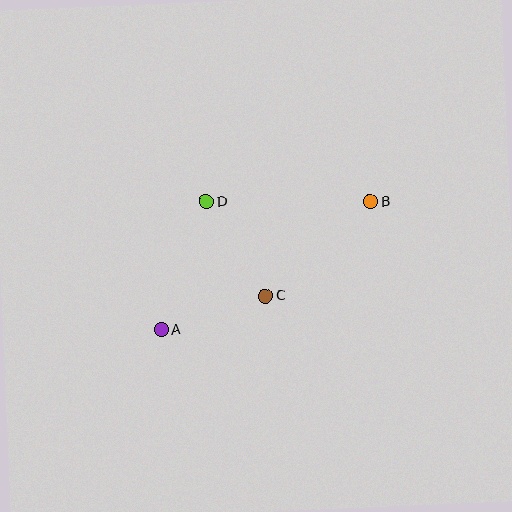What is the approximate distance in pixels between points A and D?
The distance between A and D is approximately 135 pixels.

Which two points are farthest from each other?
Points A and B are farthest from each other.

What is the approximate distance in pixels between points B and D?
The distance between B and D is approximately 164 pixels.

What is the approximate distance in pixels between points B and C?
The distance between B and C is approximately 141 pixels.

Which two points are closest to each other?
Points A and C are closest to each other.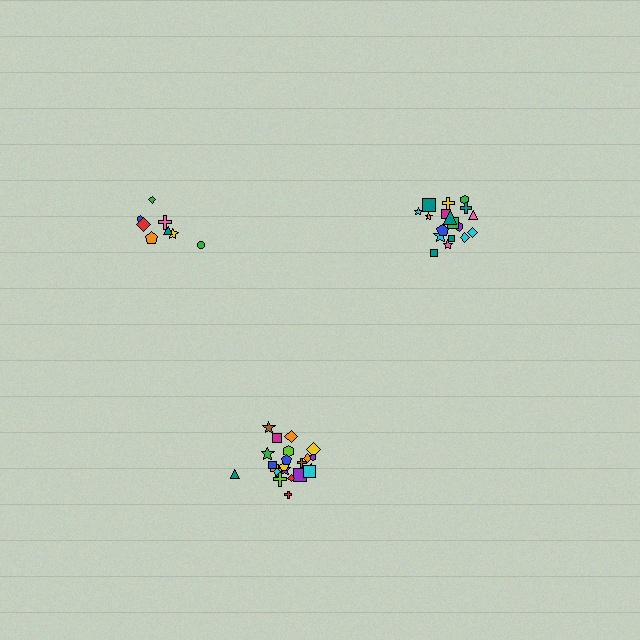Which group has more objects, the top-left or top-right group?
The top-right group.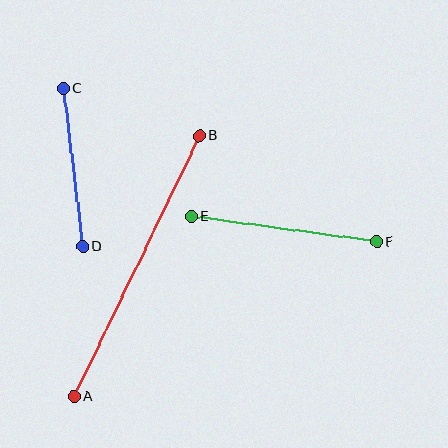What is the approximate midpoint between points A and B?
The midpoint is at approximately (137, 266) pixels.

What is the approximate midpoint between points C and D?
The midpoint is at approximately (73, 168) pixels.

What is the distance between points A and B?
The distance is approximately 289 pixels.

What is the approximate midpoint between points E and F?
The midpoint is at approximately (284, 229) pixels.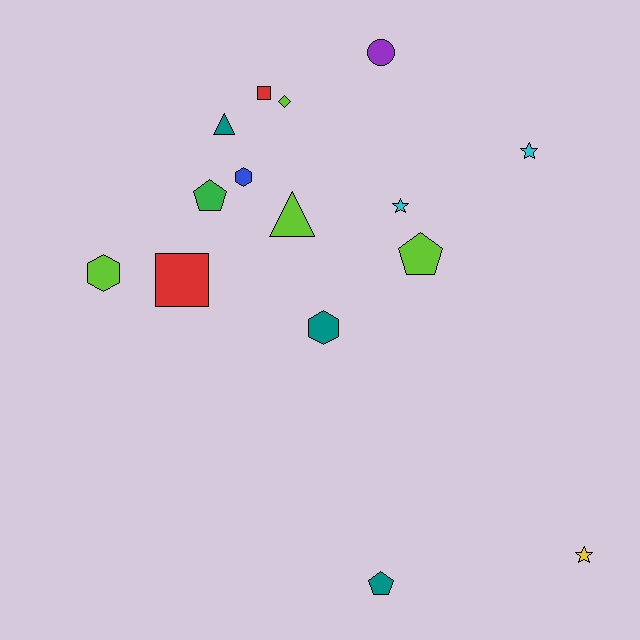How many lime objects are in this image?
There are 4 lime objects.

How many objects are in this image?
There are 15 objects.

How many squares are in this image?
There are 2 squares.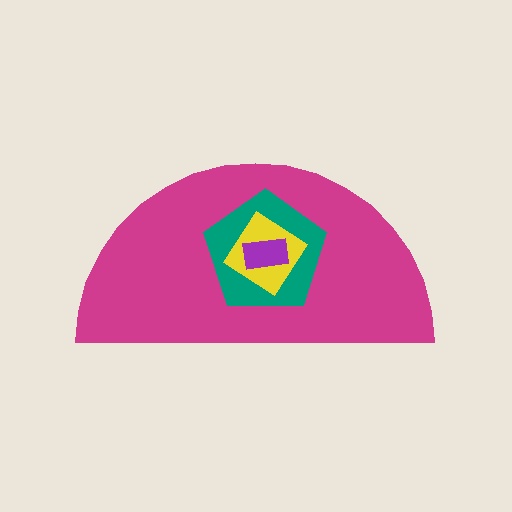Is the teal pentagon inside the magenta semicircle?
Yes.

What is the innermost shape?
The purple rectangle.